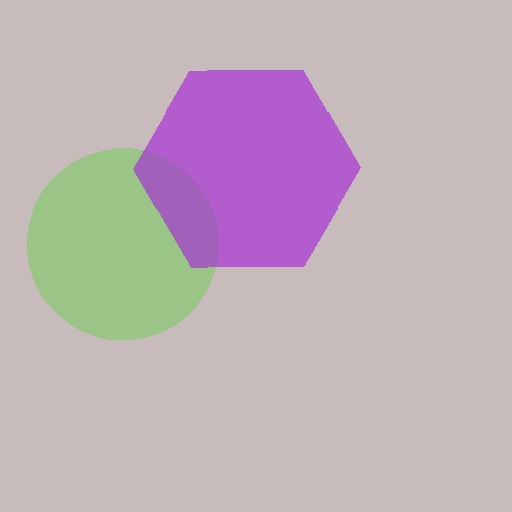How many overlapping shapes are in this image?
There are 2 overlapping shapes in the image.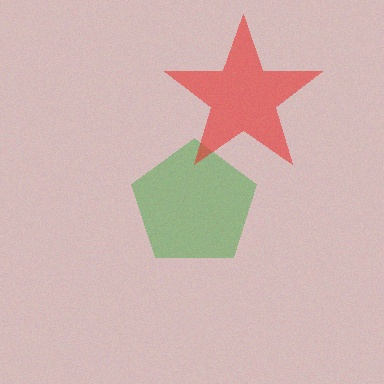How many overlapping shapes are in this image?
There are 2 overlapping shapes in the image.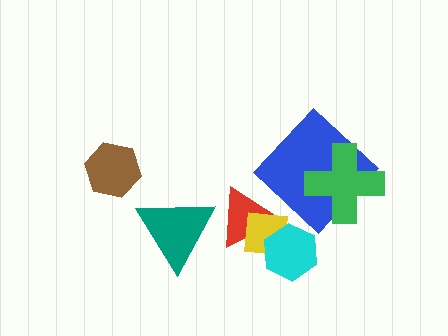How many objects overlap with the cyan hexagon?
2 objects overlap with the cyan hexagon.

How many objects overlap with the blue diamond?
1 object overlaps with the blue diamond.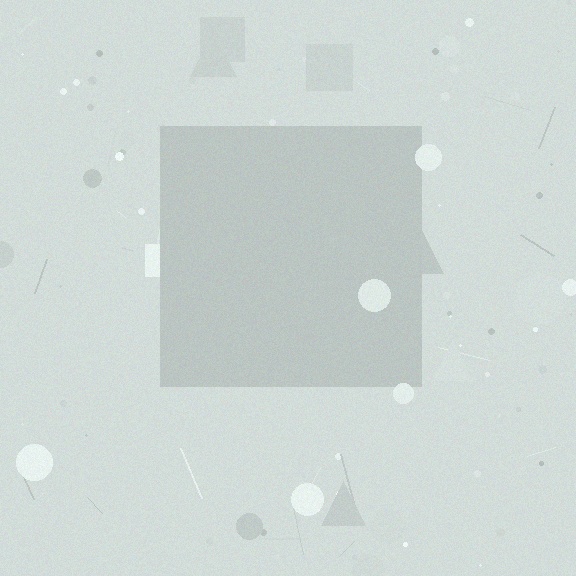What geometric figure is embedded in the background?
A square is embedded in the background.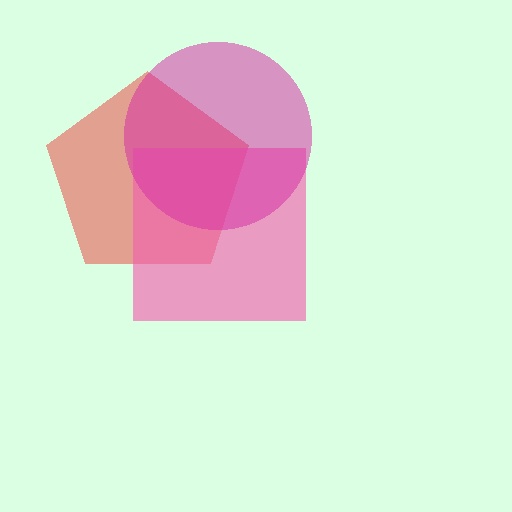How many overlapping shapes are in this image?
There are 3 overlapping shapes in the image.